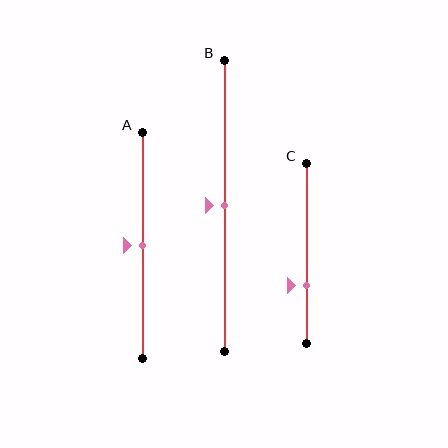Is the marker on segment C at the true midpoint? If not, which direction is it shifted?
No, the marker on segment C is shifted downward by about 18% of the segment length.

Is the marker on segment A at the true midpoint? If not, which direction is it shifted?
Yes, the marker on segment A is at the true midpoint.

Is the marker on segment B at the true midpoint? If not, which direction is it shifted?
Yes, the marker on segment B is at the true midpoint.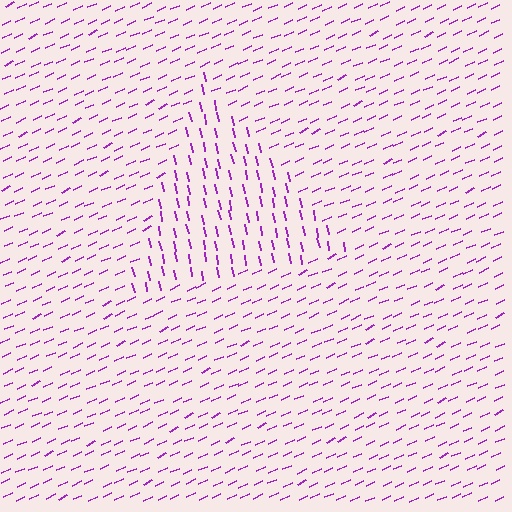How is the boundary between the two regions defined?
The boundary is defined purely by a change in line orientation (approximately 77 degrees difference). All lines are the same color and thickness.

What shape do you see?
I see a triangle.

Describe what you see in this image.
The image is filled with small purple line segments. A triangle region in the image has lines oriented differently from the surrounding lines, creating a visible texture boundary.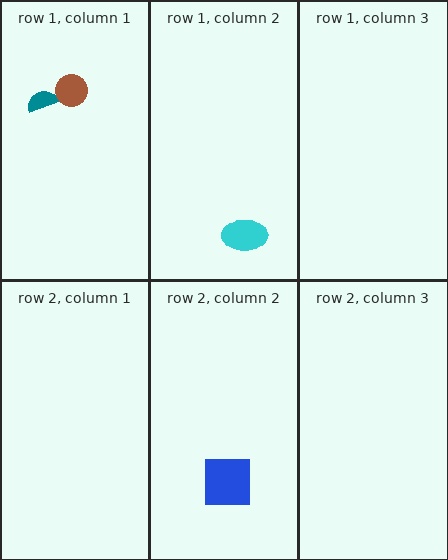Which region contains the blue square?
The row 2, column 2 region.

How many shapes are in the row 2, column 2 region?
1.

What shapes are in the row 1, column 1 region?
The teal semicircle, the brown circle.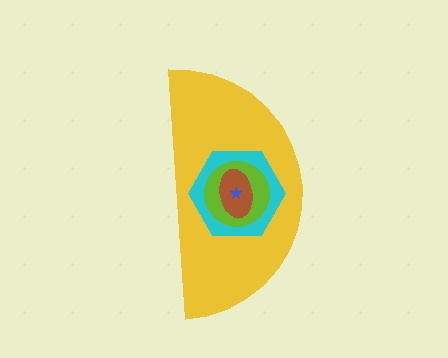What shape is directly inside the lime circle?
The brown ellipse.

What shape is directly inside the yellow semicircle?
The cyan hexagon.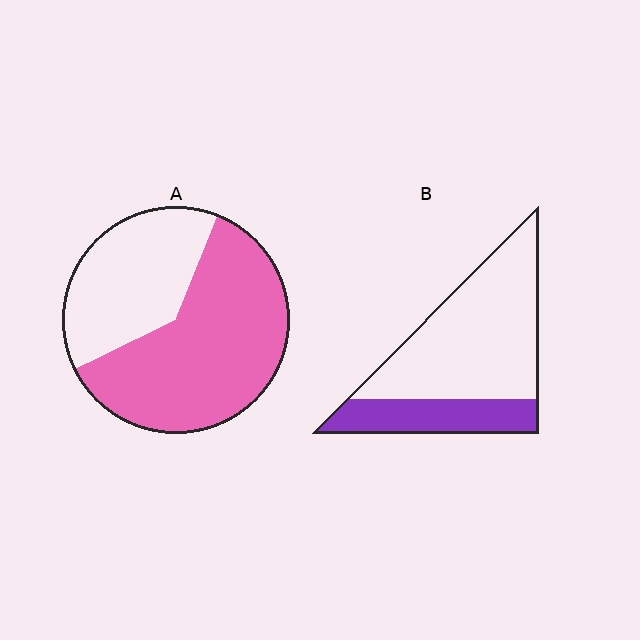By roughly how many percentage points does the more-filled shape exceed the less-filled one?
By roughly 35 percentage points (A over B).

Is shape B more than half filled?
No.